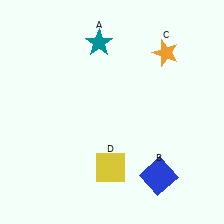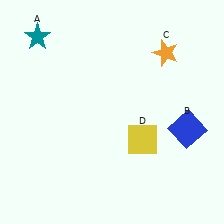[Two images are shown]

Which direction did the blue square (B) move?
The blue square (B) moved up.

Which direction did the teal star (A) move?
The teal star (A) moved left.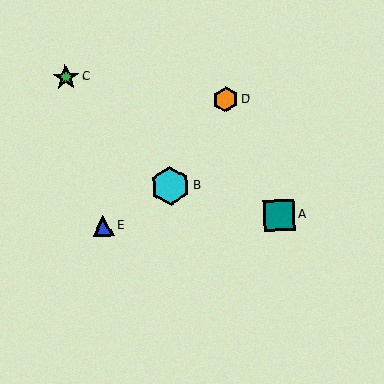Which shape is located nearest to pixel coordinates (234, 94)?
The orange hexagon (labeled D) at (225, 100) is nearest to that location.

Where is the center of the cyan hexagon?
The center of the cyan hexagon is at (170, 186).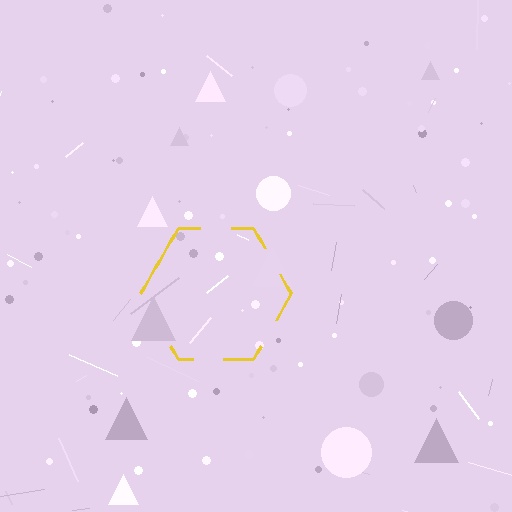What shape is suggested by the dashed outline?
The dashed outline suggests a hexagon.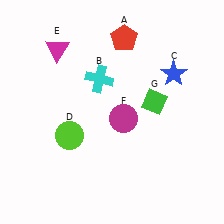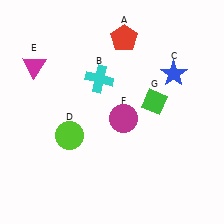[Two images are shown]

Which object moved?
The magenta triangle (E) moved left.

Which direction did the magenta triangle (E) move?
The magenta triangle (E) moved left.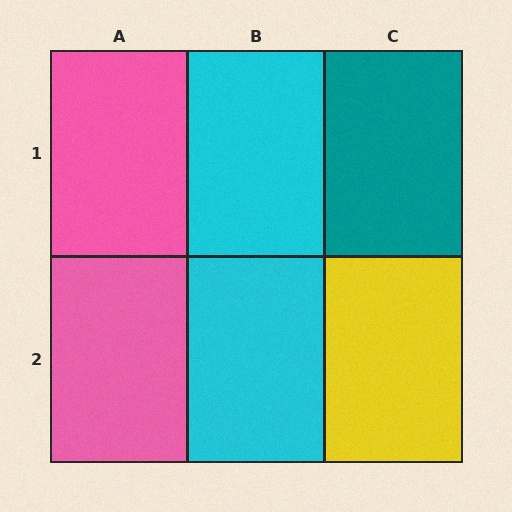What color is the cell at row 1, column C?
Teal.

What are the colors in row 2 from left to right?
Pink, cyan, yellow.